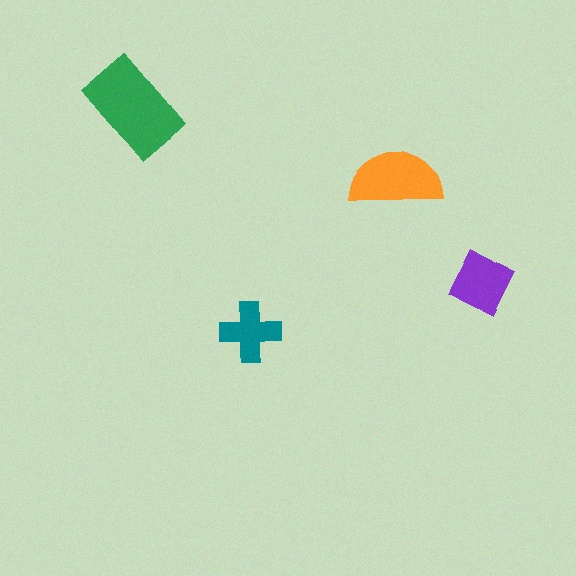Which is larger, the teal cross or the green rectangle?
The green rectangle.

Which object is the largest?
The green rectangle.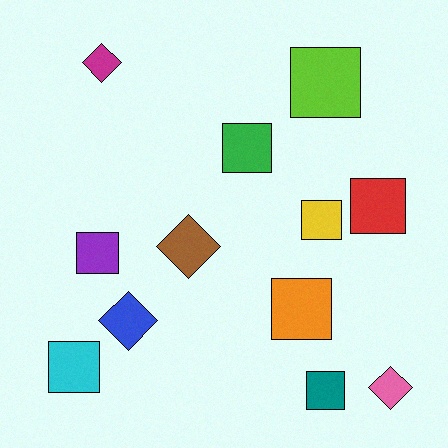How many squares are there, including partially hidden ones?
There are 8 squares.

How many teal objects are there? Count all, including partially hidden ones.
There is 1 teal object.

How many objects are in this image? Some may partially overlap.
There are 12 objects.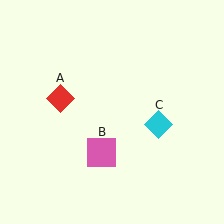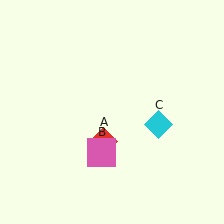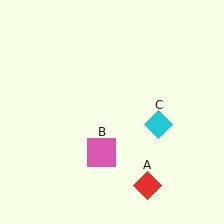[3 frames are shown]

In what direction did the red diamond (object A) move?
The red diamond (object A) moved down and to the right.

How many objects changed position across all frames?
1 object changed position: red diamond (object A).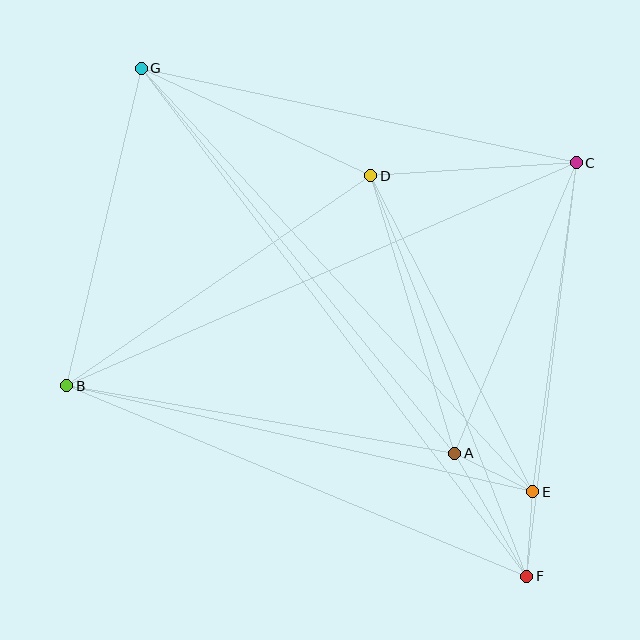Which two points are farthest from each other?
Points F and G are farthest from each other.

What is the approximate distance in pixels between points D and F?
The distance between D and F is approximately 430 pixels.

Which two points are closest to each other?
Points E and F are closest to each other.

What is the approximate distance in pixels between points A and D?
The distance between A and D is approximately 290 pixels.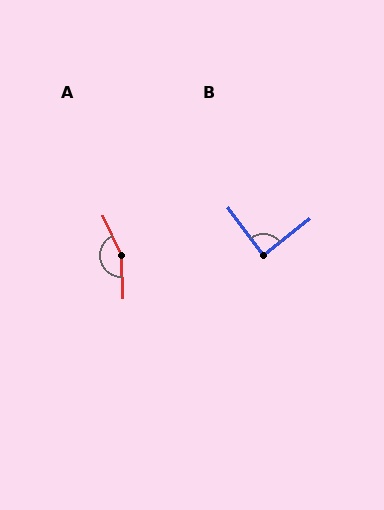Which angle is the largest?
A, at approximately 156 degrees.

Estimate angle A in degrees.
Approximately 156 degrees.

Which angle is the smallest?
B, at approximately 89 degrees.